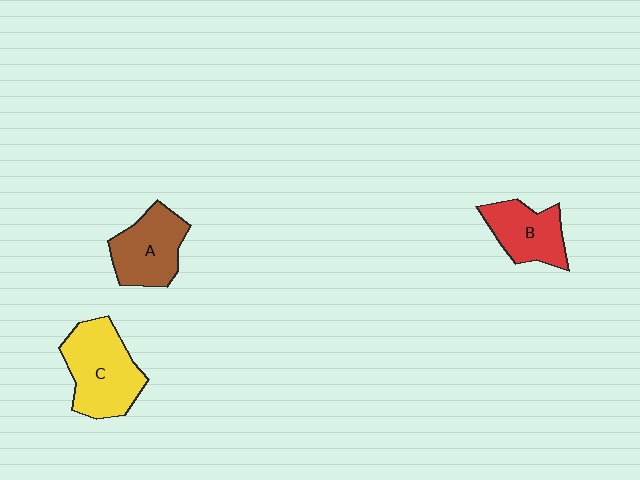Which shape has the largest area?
Shape C (yellow).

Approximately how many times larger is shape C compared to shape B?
Approximately 1.5 times.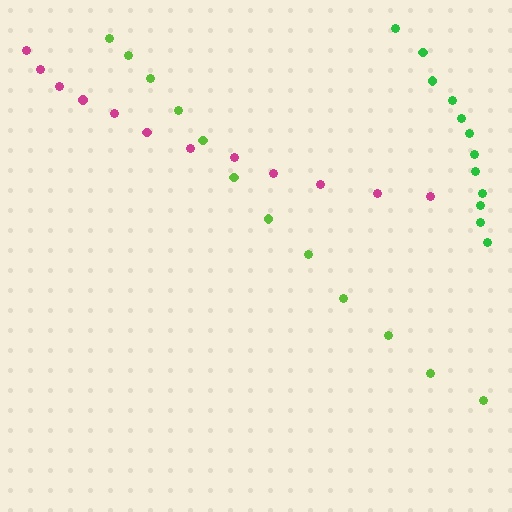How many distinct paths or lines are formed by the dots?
There are 3 distinct paths.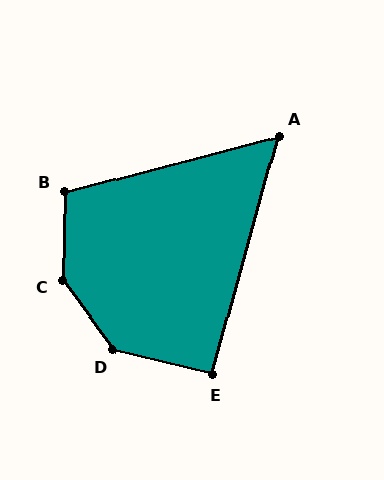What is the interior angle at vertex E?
Approximately 92 degrees (approximately right).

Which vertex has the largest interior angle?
C, at approximately 142 degrees.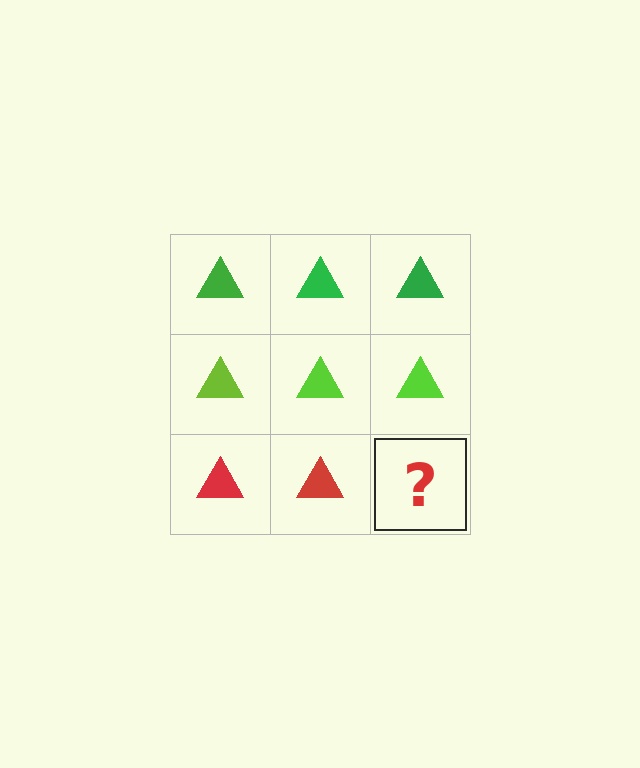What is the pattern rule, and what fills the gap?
The rule is that each row has a consistent color. The gap should be filled with a red triangle.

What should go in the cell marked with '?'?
The missing cell should contain a red triangle.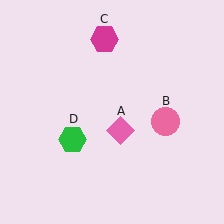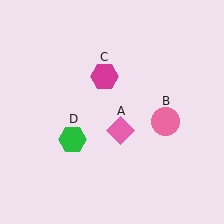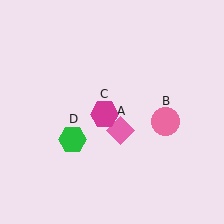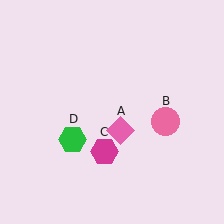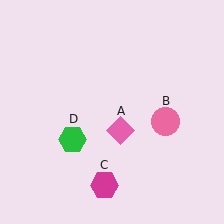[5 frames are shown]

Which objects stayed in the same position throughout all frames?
Pink diamond (object A) and pink circle (object B) and green hexagon (object D) remained stationary.